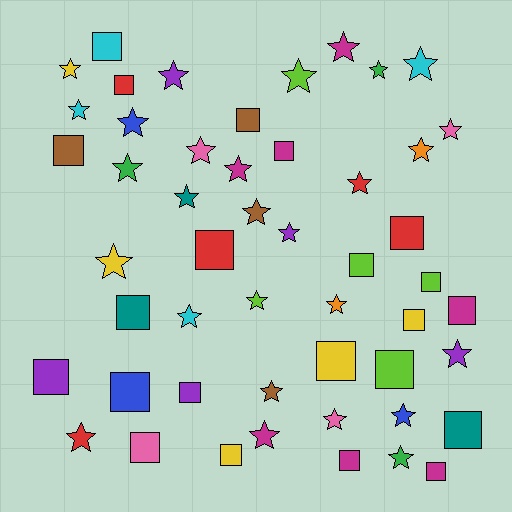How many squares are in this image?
There are 22 squares.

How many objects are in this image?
There are 50 objects.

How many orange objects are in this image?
There are 2 orange objects.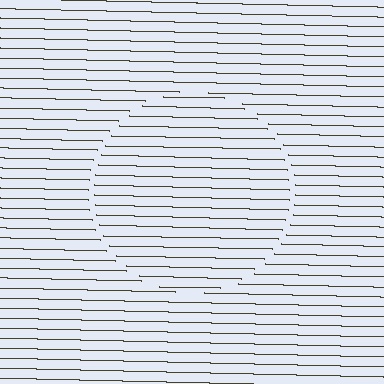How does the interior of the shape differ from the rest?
The interior of the shape contains the same grating, shifted by half a period — the contour is defined by the phase discontinuity where line-ends from the inner and outer gratings abut.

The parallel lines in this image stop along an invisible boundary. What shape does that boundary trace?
An illusory circle. The interior of the shape contains the same grating, shifted by half a period — the contour is defined by the phase discontinuity where line-ends from the inner and outer gratings abut.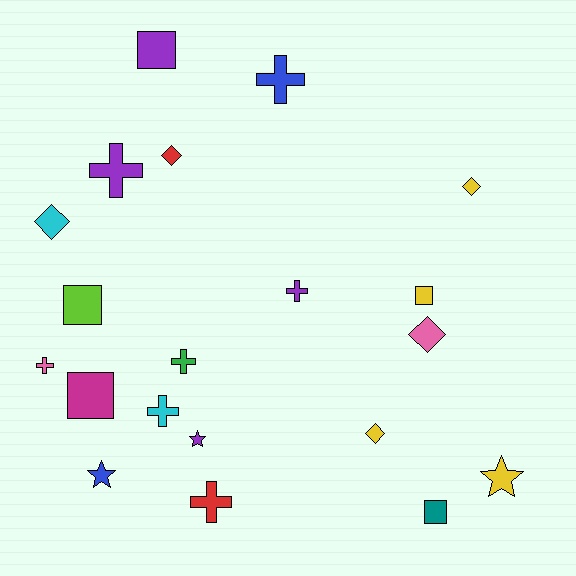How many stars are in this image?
There are 3 stars.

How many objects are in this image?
There are 20 objects.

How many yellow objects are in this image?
There are 4 yellow objects.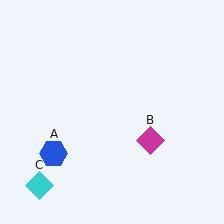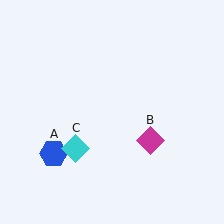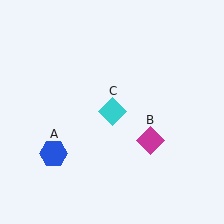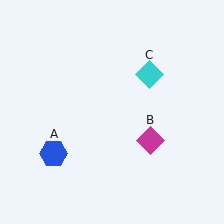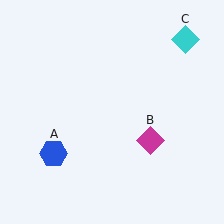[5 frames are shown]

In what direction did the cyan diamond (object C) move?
The cyan diamond (object C) moved up and to the right.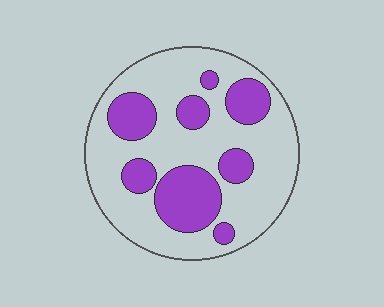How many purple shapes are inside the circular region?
8.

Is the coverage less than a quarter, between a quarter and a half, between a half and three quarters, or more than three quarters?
Between a quarter and a half.